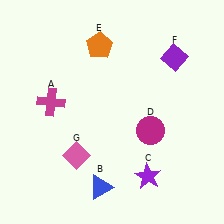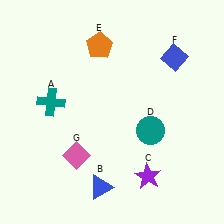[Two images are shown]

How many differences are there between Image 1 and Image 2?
There are 3 differences between the two images.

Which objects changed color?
A changed from magenta to teal. D changed from magenta to teal. F changed from purple to blue.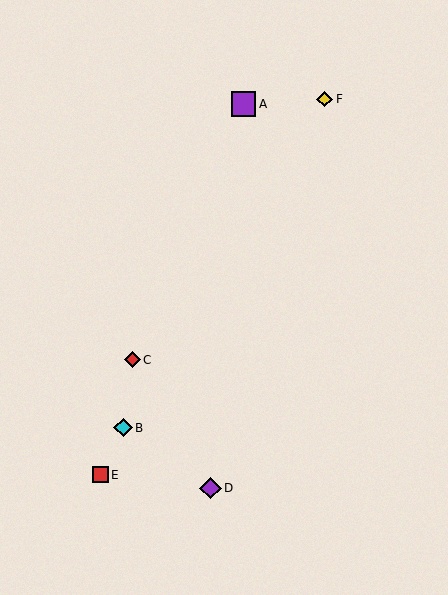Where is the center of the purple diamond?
The center of the purple diamond is at (211, 488).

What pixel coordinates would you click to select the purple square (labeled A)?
Click at (244, 104) to select the purple square A.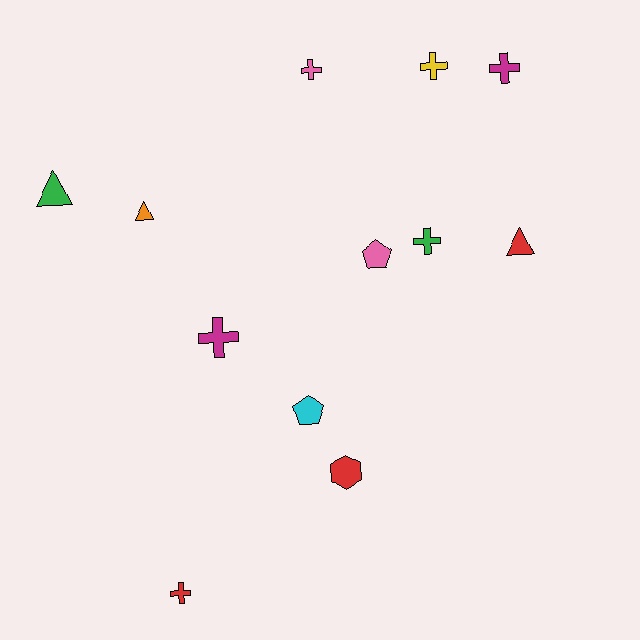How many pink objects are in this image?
There are 2 pink objects.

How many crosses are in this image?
There are 6 crosses.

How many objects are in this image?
There are 12 objects.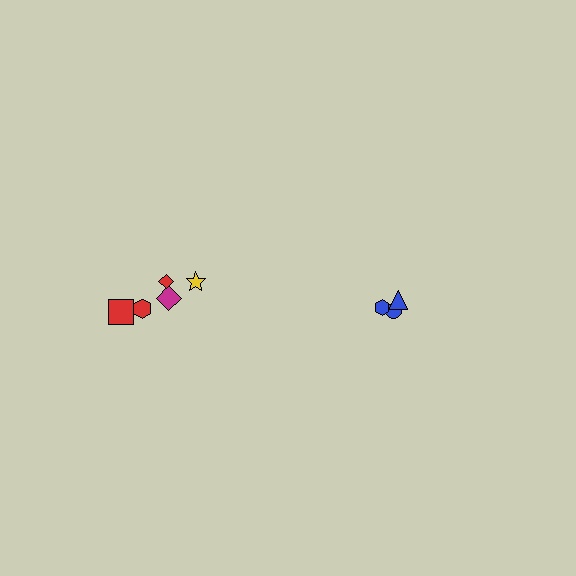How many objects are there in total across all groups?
There are 8 objects.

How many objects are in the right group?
There are 3 objects.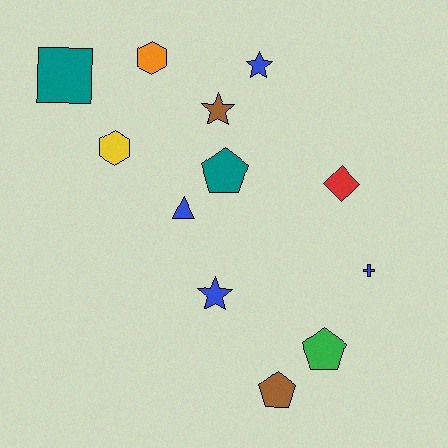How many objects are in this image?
There are 12 objects.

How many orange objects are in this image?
There is 1 orange object.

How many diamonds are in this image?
There is 1 diamond.